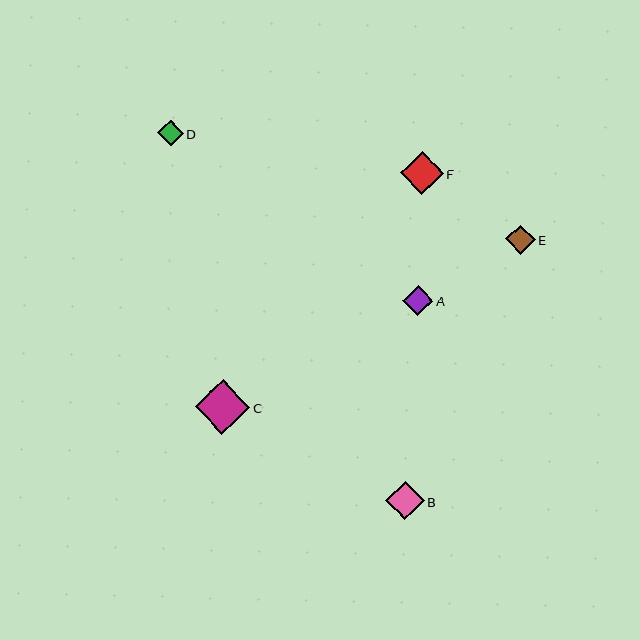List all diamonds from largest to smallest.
From largest to smallest: C, F, B, A, E, D.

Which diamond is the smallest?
Diamond D is the smallest with a size of approximately 26 pixels.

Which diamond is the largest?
Diamond C is the largest with a size of approximately 55 pixels.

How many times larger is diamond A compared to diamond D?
Diamond A is approximately 1.2 times the size of diamond D.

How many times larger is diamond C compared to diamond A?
Diamond C is approximately 1.8 times the size of diamond A.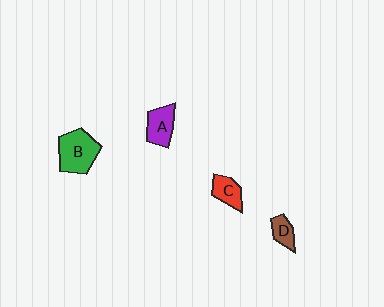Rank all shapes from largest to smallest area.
From largest to smallest: B (green), A (purple), C (red), D (brown).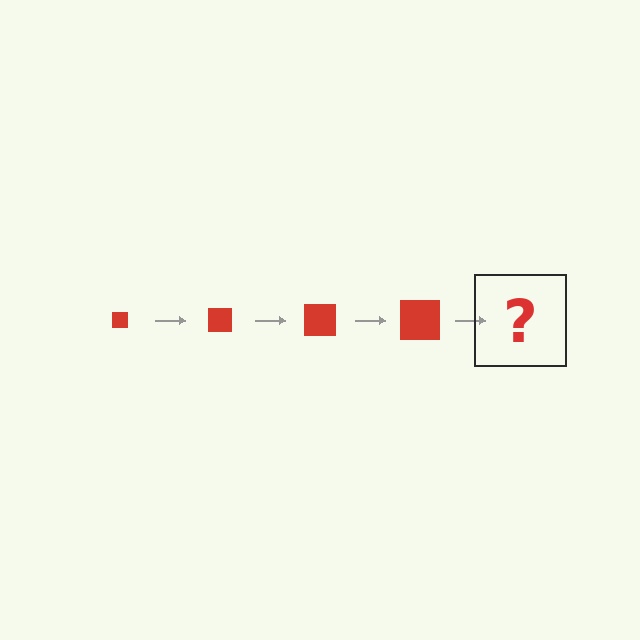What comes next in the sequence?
The next element should be a red square, larger than the previous one.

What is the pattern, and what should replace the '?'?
The pattern is that the square gets progressively larger each step. The '?' should be a red square, larger than the previous one.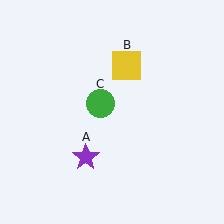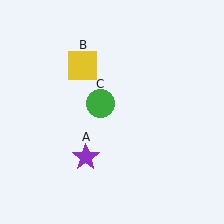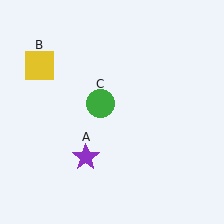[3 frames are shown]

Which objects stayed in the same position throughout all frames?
Purple star (object A) and green circle (object C) remained stationary.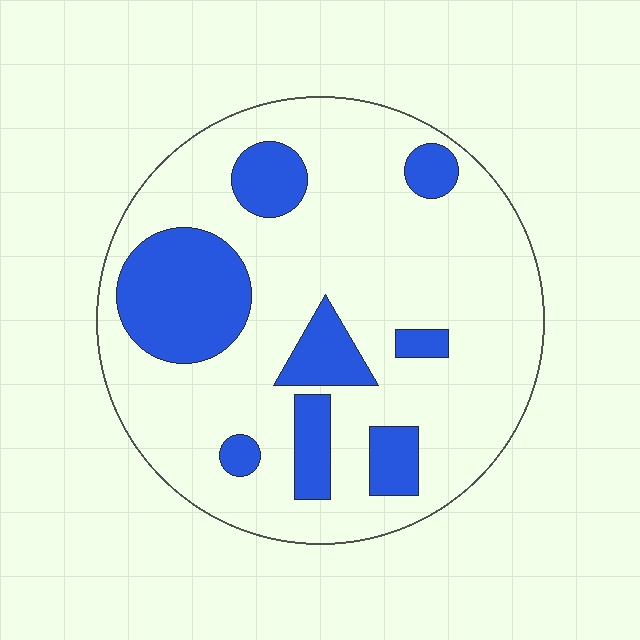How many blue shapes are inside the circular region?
8.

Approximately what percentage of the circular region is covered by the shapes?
Approximately 25%.